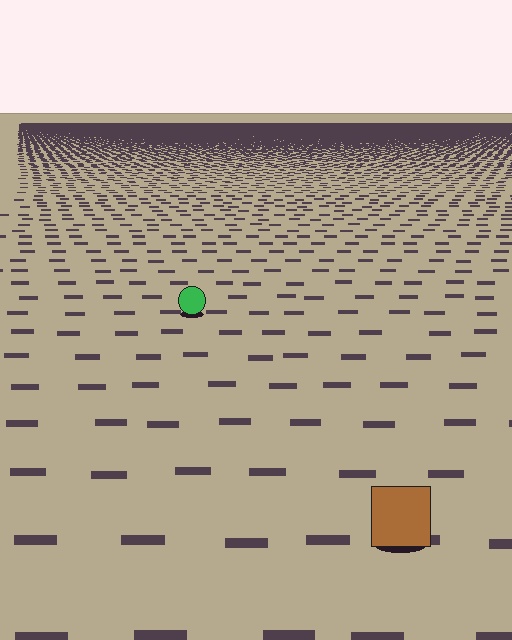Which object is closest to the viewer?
The brown square is closest. The texture marks near it are larger and more spread out.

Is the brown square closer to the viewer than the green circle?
Yes. The brown square is closer — you can tell from the texture gradient: the ground texture is coarser near it.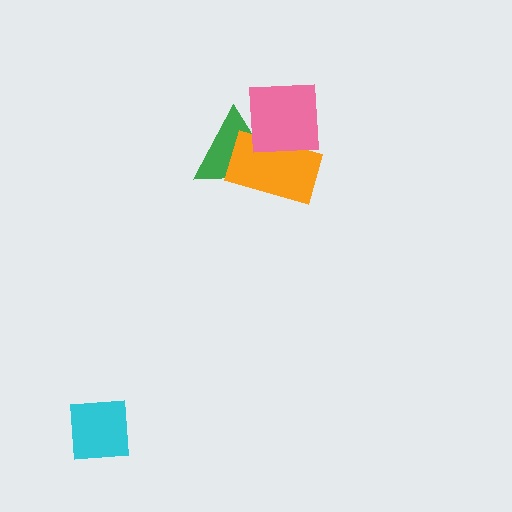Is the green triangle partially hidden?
Yes, it is partially covered by another shape.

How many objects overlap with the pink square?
2 objects overlap with the pink square.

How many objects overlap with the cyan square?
0 objects overlap with the cyan square.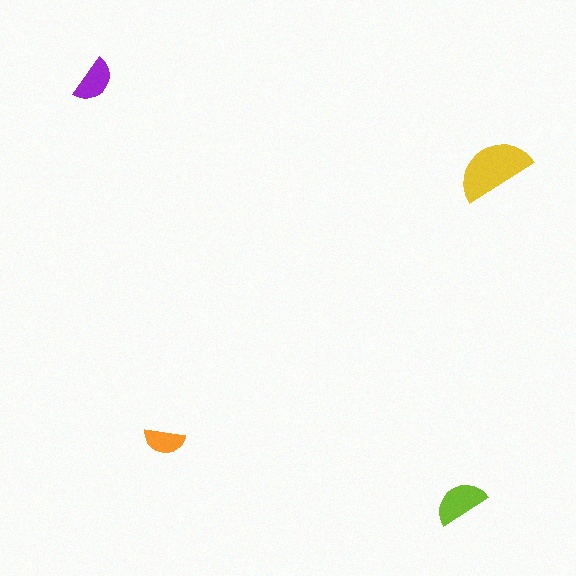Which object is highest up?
The purple semicircle is topmost.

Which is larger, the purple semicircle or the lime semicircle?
The lime one.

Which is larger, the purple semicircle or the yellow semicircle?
The yellow one.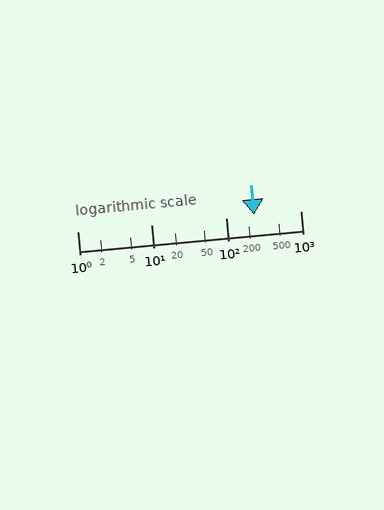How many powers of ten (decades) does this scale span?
The scale spans 3 decades, from 1 to 1000.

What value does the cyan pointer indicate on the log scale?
The pointer indicates approximately 240.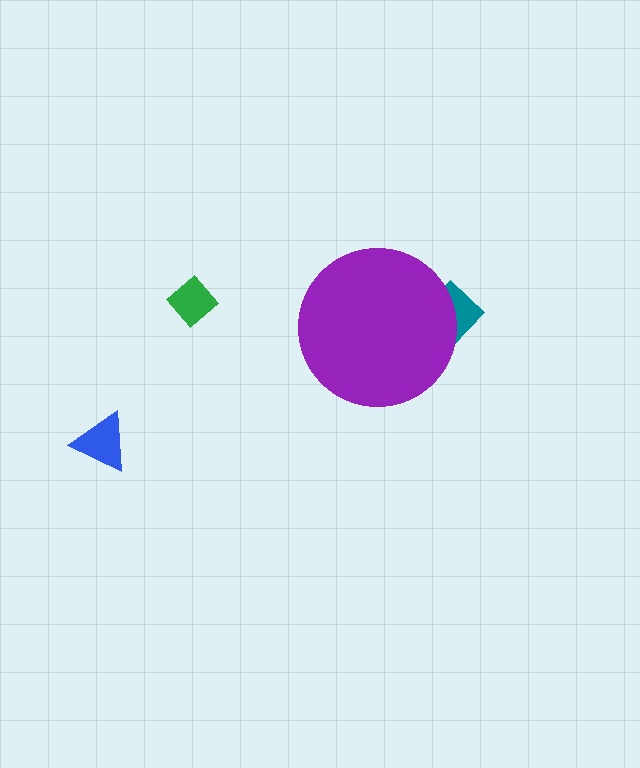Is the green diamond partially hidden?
No, the green diamond is fully visible.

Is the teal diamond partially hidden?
Yes, the teal diamond is partially hidden behind the purple circle.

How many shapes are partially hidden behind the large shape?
1 shape is partially hidden.